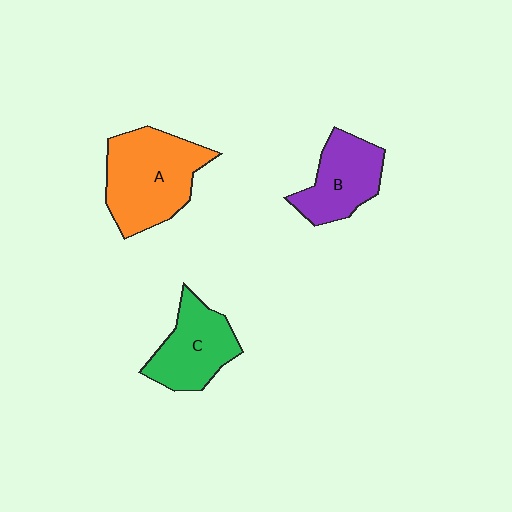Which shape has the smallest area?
Shape B (purple).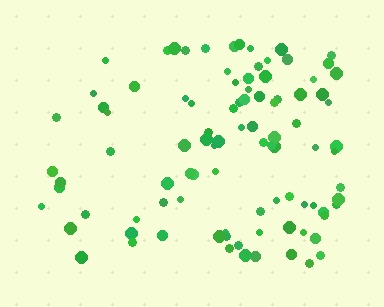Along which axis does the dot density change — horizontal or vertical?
Horizontal.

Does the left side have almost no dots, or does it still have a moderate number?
Still a moderate number, just noticeably fewer than the right.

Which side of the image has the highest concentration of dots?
The right.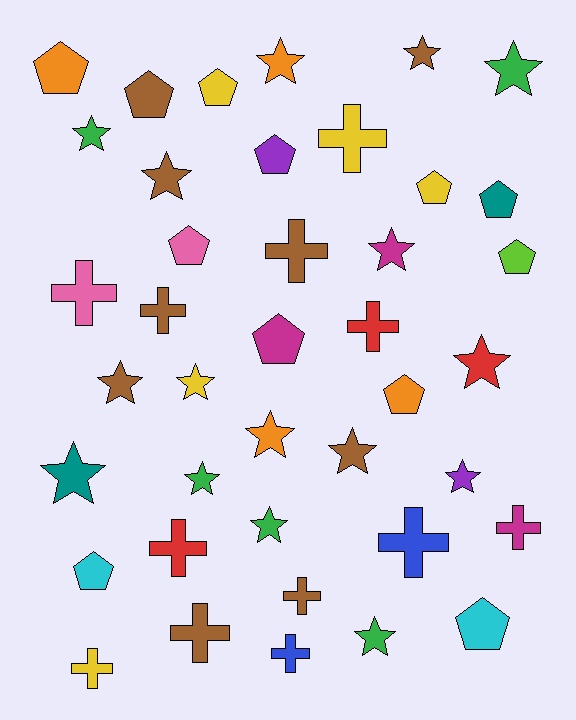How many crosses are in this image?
There are 12 crosses.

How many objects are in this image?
There are 40 objects.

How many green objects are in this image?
There are 5 green objects.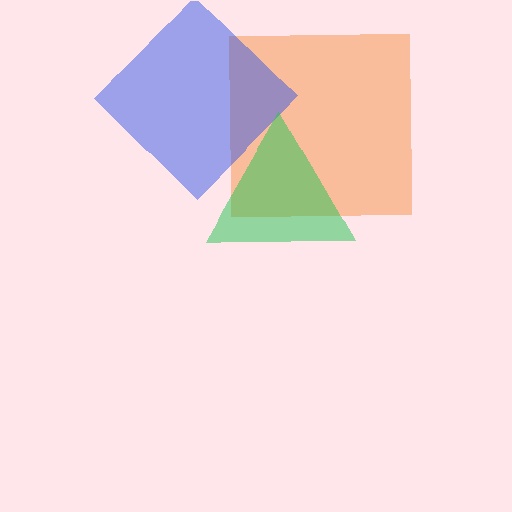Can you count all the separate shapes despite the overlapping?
Yes, there are 3 separate shapes.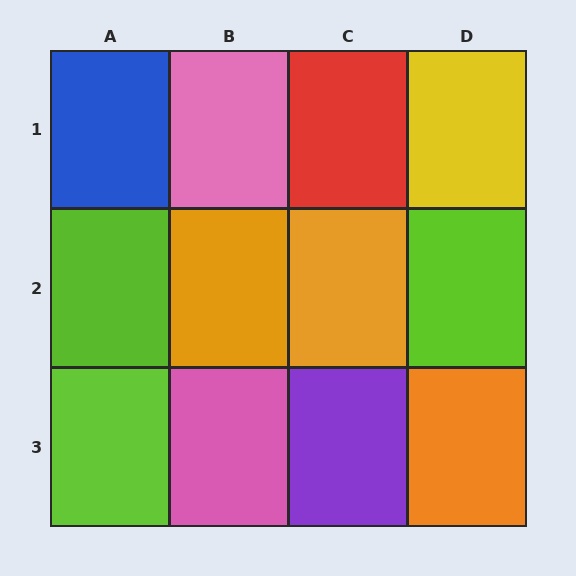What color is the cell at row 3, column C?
Purple.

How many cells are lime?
3 cells are lime.